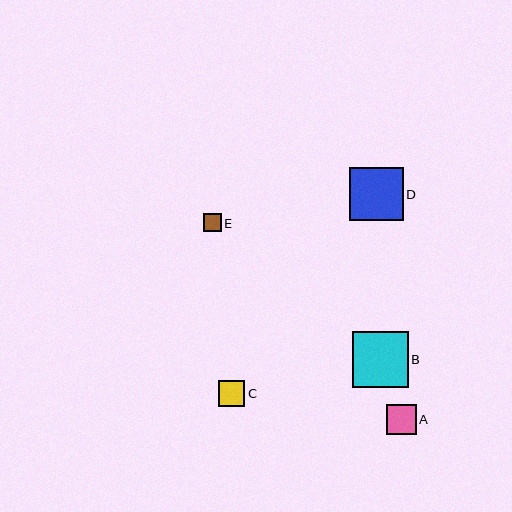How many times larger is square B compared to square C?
Square B is approximately 2.2 times the size of square C.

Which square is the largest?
Square B is the largest with a size of approximately 56 pixels.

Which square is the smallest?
Square E is the smallest with a size of approximately 18 pixels.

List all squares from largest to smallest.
From largest to smallest: B, D, A, C, E.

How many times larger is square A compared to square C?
Square A is approximately 1.2 times the size of square C.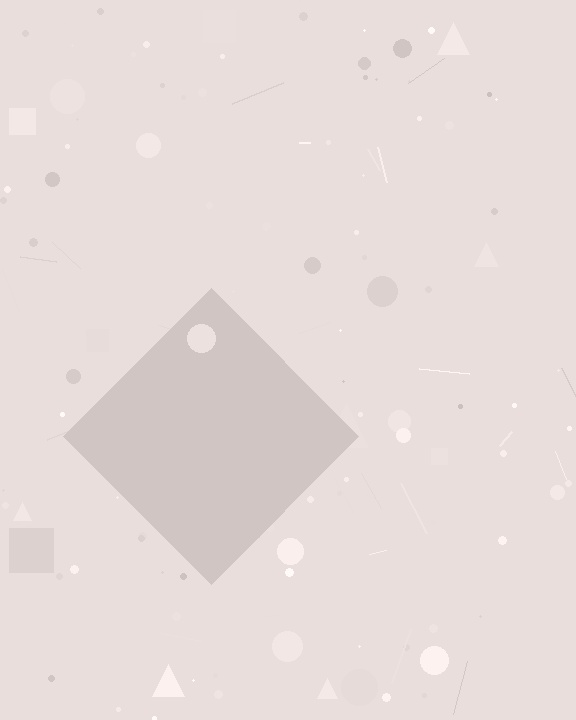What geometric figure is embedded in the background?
A diamond is embedded in the background.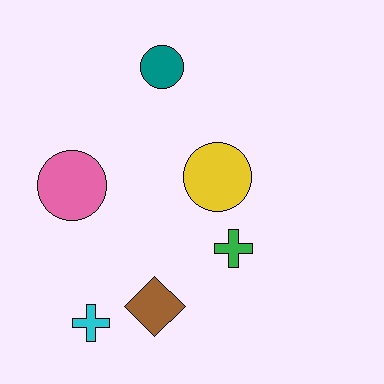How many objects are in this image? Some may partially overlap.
There are 6 objects.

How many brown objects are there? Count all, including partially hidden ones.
There is 1 brown object.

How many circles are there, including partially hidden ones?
There are 3 circles.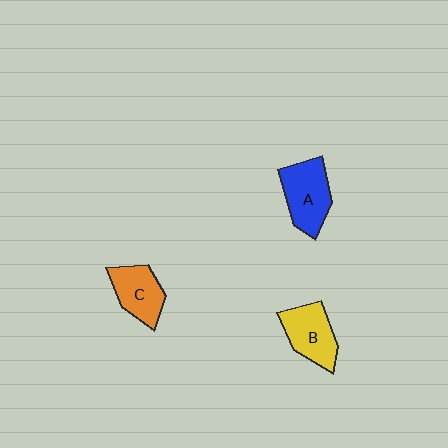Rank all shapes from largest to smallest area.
From largest to smallest: A (blue), B (yellow), C (orange).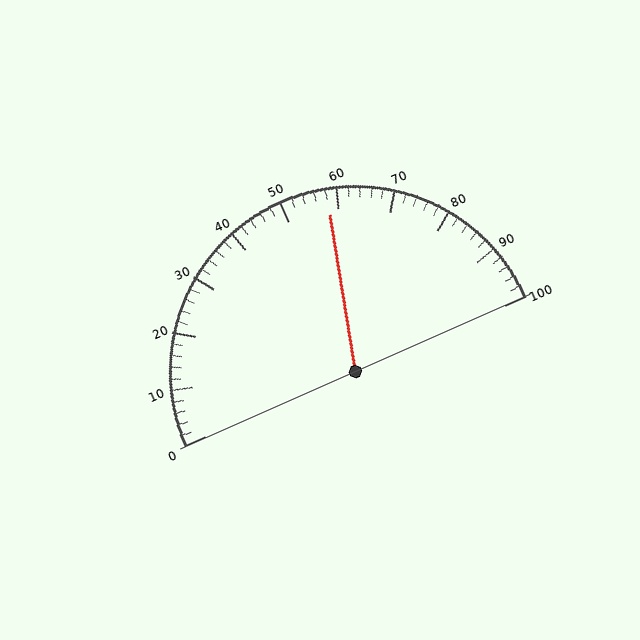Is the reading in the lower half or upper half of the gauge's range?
The reading is in the upper half of the range (0 to 100).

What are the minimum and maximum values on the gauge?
The gauge ranges from 0 to 100.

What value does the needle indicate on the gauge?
The needle indicates approximately 58.